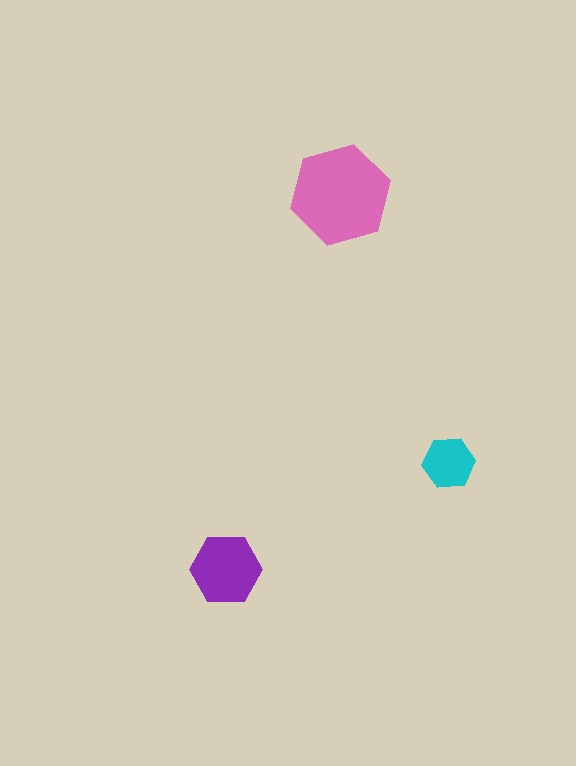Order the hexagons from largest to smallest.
the pink one, the purple one, the cyan one.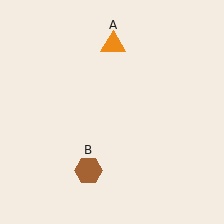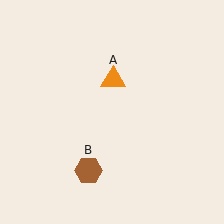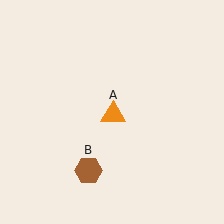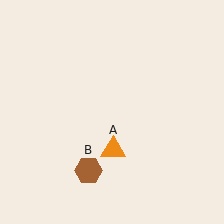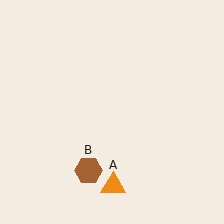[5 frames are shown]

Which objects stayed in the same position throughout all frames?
Brown hexagon (object B) remained stationary.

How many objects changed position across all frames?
1 object changed position: orange triangle (object A).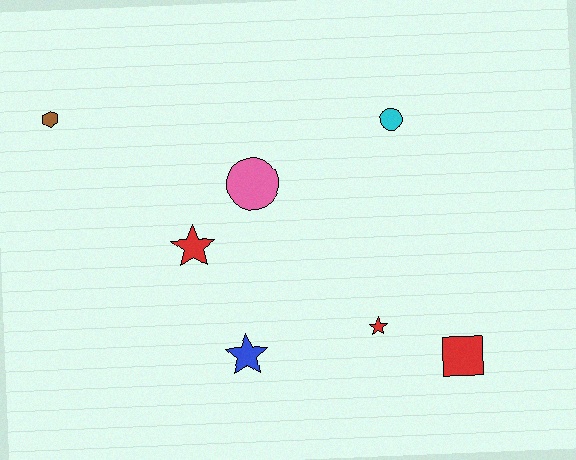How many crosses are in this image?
There are no crosses.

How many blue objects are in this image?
There is 1 blue object.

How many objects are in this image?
There are 7 objects.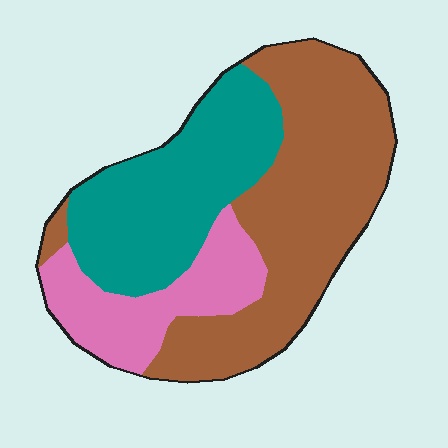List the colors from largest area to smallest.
From largest to smallest: brown, teal, pink.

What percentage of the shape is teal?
Teal takes up about one third (1/3) of the shape.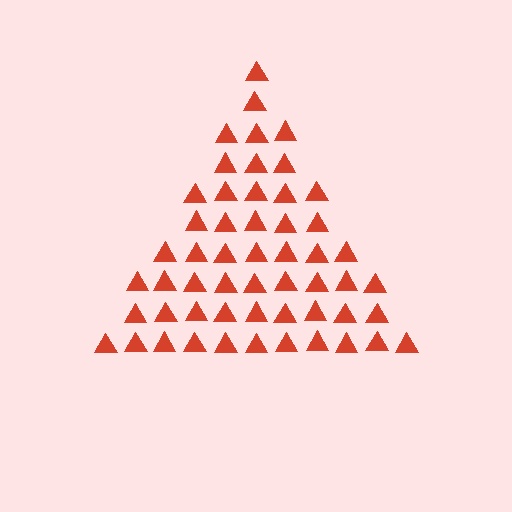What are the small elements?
The small elements are triangles.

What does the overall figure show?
The overall figure shows a triangle.